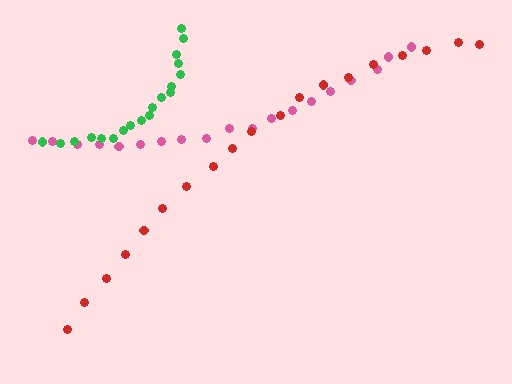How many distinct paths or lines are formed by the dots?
There are 3 distinct paths.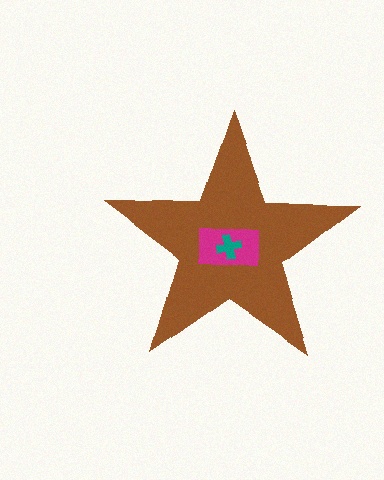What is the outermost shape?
The brown star.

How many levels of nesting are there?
3.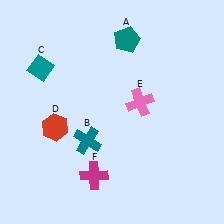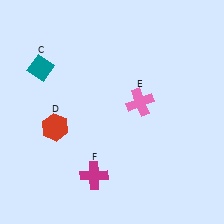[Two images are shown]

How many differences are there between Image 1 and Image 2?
There are 2 differences between the two images.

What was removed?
The teal cross (B), the teal pentagon (A) were removed in Image 2.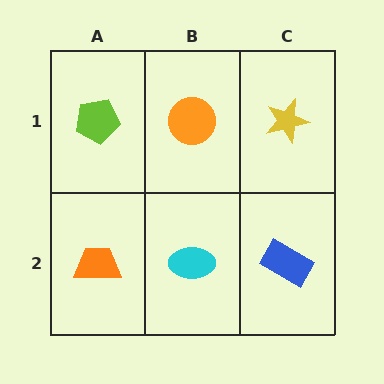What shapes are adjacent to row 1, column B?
A cyan ellipse (row 2, column B), a lime pentagon (row 1, column A), a yellow star (row 1, column C).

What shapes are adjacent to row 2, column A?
A lime pentagon (row 1, column A), a cyan ellipse (row 2, column B).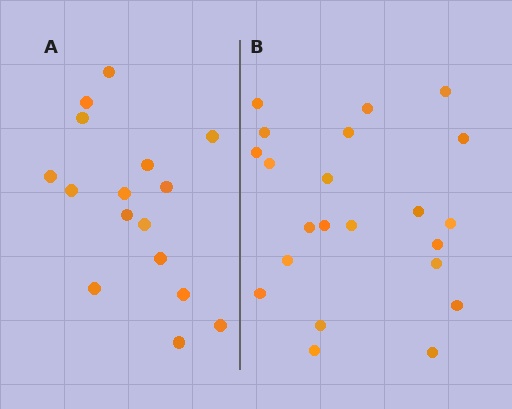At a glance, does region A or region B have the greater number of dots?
Region B (the right region) has more dots.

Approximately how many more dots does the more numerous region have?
Region B has about 6 more dots than region A.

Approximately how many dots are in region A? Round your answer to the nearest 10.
About 20 dots. (The exact count is 16, which rounds to 20.)